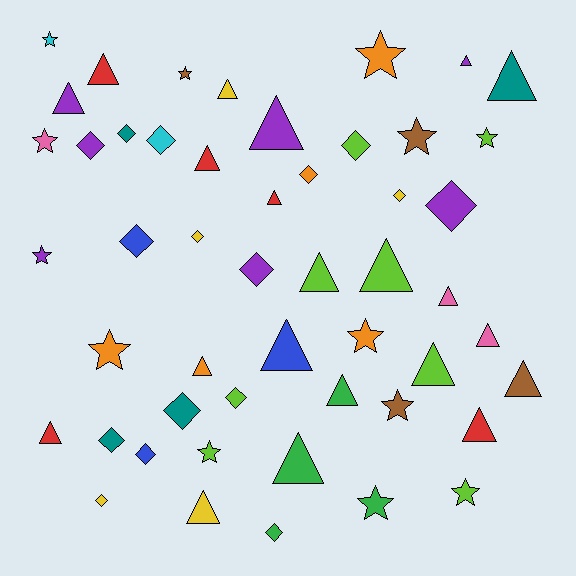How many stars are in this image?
There are 13 stars.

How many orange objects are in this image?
There are 5 orange objects.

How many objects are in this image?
There are 50 objects.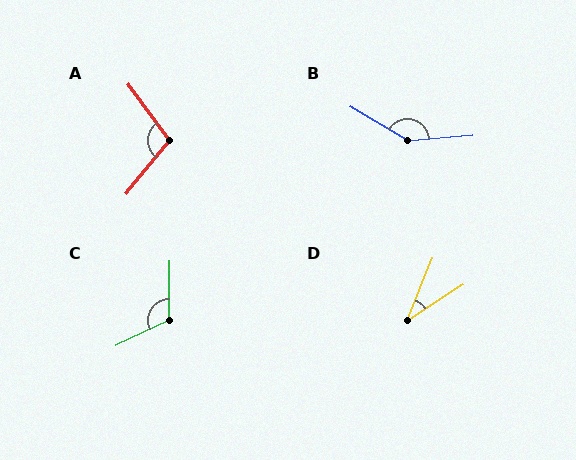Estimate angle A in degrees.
Approximately 105 degrees.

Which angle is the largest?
B, at approximately 144 degrees.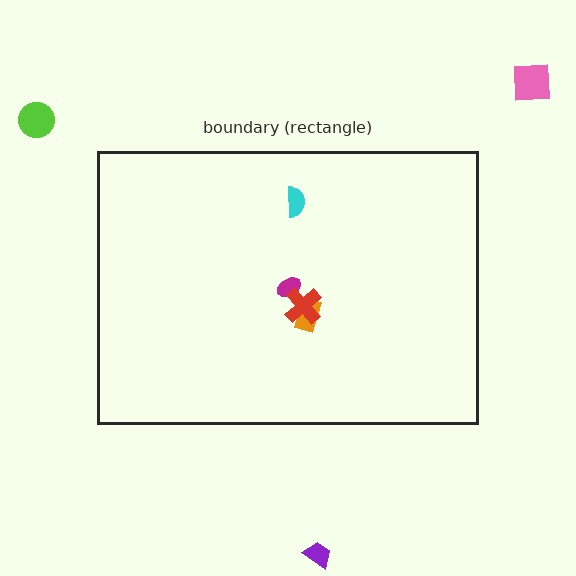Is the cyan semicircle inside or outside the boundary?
Inside.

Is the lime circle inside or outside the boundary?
Outside.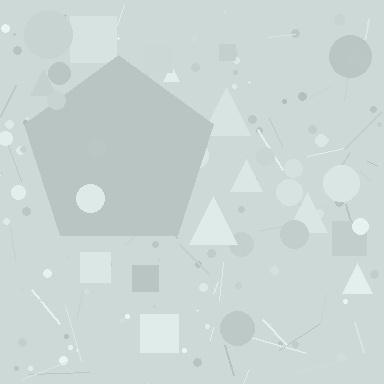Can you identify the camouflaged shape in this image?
The camouflaged shape is a pentagon.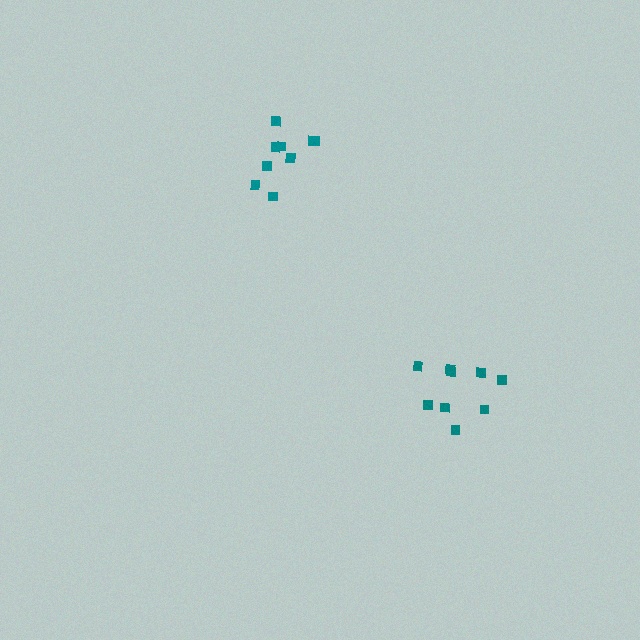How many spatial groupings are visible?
There are 2 spatial groupings.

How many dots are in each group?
Group 1: 9 dots, Group 2: 9 dots (18 total).